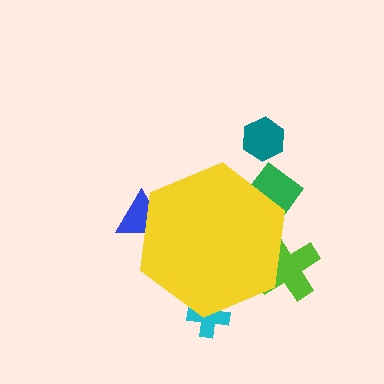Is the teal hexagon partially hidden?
No, the teal hexagon is fully visible.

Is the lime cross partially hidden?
Yes, the lime cross is partially hidden behind the yellow hexagon.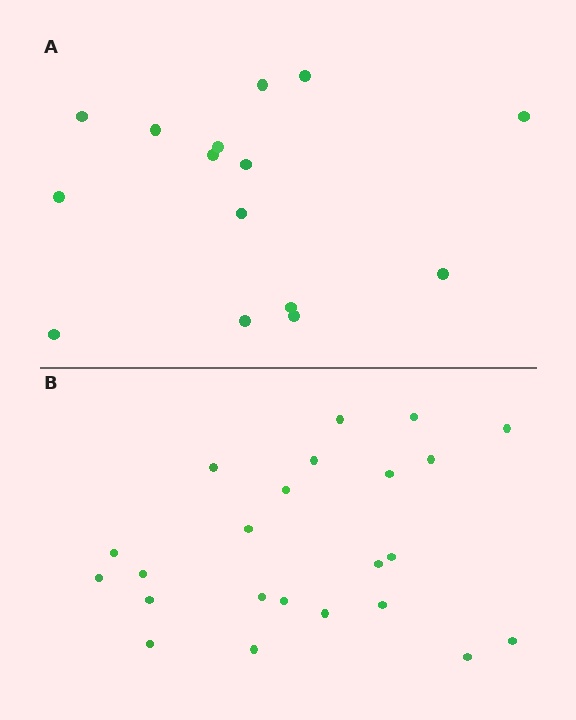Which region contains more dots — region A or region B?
Region B (the bottom region) has more dots.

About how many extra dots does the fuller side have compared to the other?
Region B has roughly 8 or so more dots than region A.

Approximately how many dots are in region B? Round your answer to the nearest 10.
About 20 dots. (The exact count is 23, which rounds to 20.)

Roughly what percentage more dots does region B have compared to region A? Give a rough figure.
About 55% more.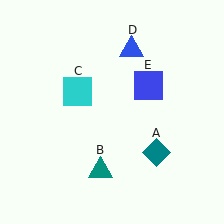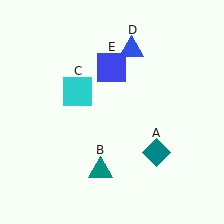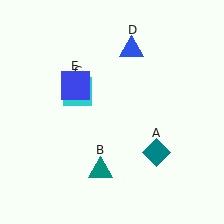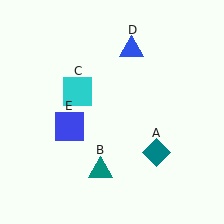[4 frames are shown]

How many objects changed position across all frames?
1 object changed position: blue square (object E).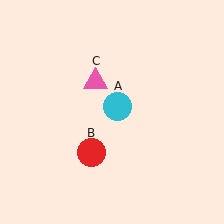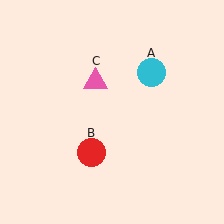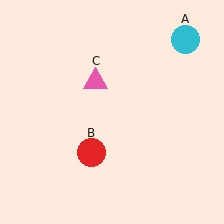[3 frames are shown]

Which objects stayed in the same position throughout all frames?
Red circle (object B) and pink triangle (object C) remained stationary.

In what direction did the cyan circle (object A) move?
The cyan circle (object A) moved up and to the right.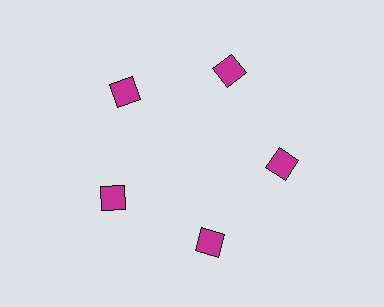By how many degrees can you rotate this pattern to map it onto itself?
The pattern maps onto itself every 72 degrees of rotation.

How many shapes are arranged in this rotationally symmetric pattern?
There are 5 shapes, arranged in 5 groups of 1.